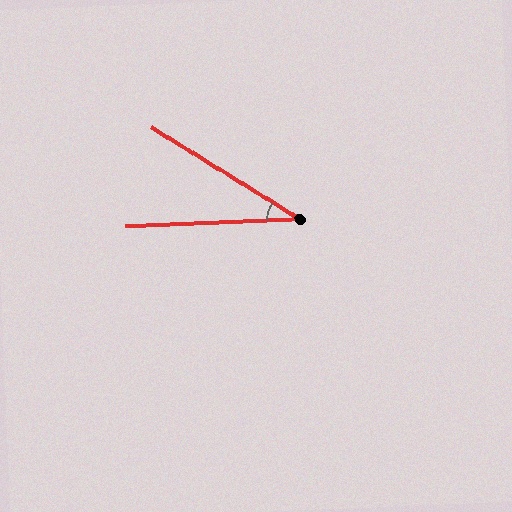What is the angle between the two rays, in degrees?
Approximately 34 degrees.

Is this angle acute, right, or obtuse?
It is acute.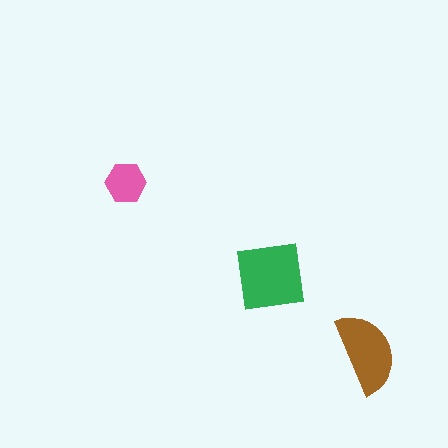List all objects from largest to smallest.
The green square, the brown semicircle, the pink hexagon.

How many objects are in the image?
There are 3 objects in the image.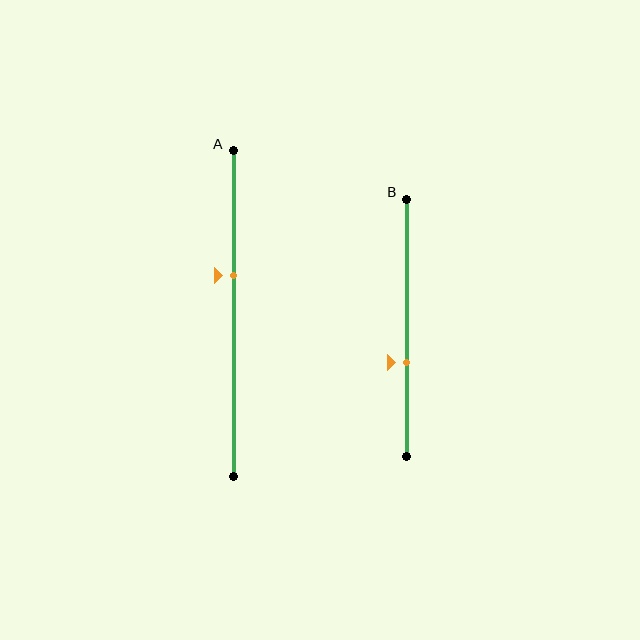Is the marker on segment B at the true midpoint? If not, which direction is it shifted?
No, the marker on segment B is shifted downward by about 13% of the segment length.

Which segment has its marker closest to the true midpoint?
Segment A has its marker closest to the true midpoint.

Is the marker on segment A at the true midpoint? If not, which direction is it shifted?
No, the marker on segment A is shifted upward by about 12% of the segment length.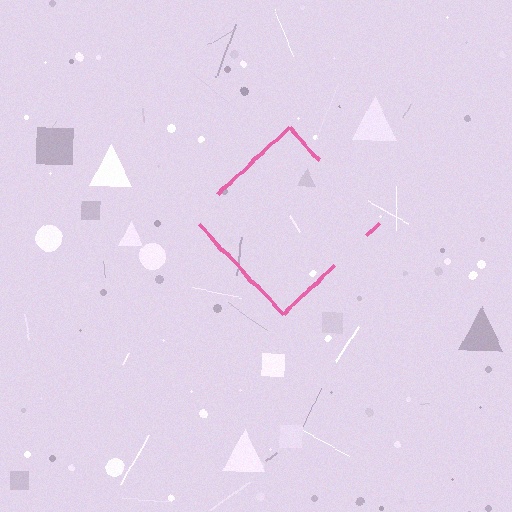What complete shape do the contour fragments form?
The contour fragments form a diamond.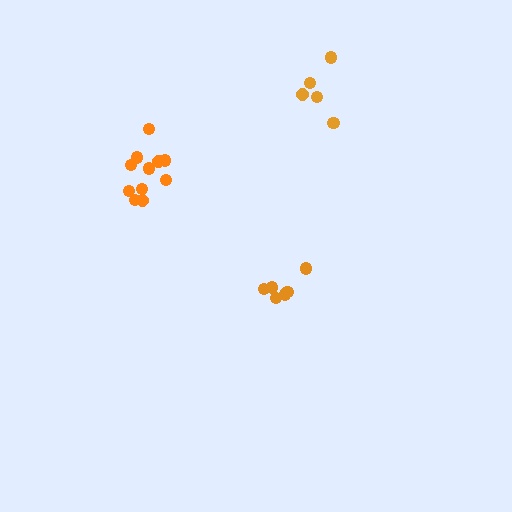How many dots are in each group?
Group 1: 6 dots, Group 2: 5 dots, Group 3: 11 dots (22 total).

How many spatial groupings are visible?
There are 3 spatial groupings.